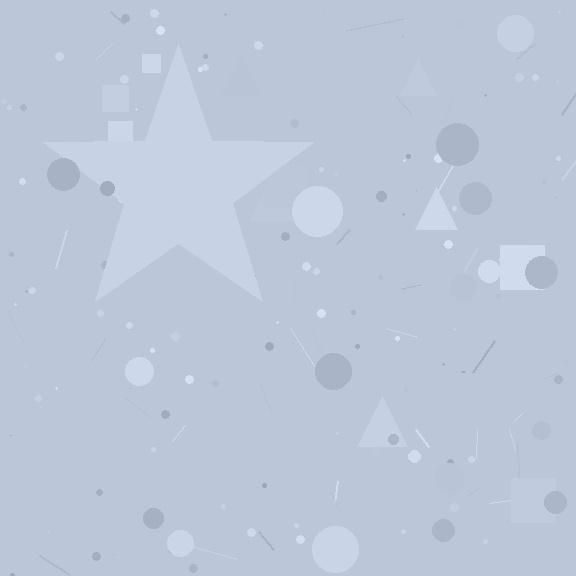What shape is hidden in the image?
A star is hidden in the image.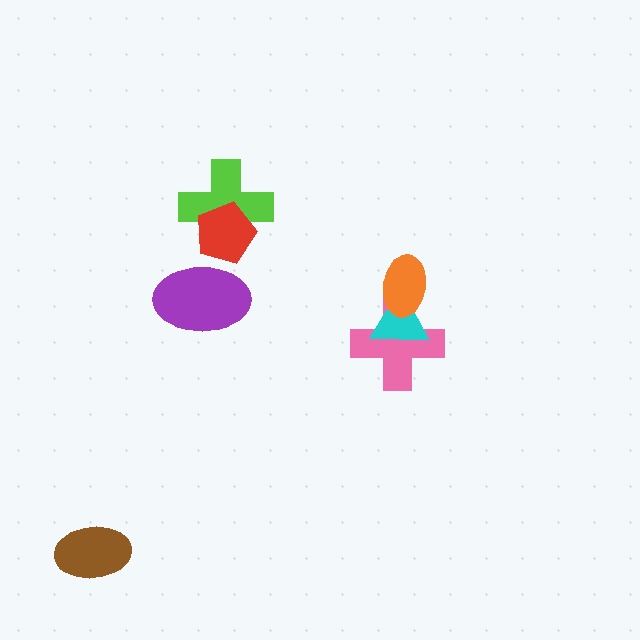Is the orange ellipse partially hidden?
No, no other shape covers it.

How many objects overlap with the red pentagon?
2 objects overlap with the red pentagon.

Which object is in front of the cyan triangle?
The orange ellipse is in front of the cyan triangle.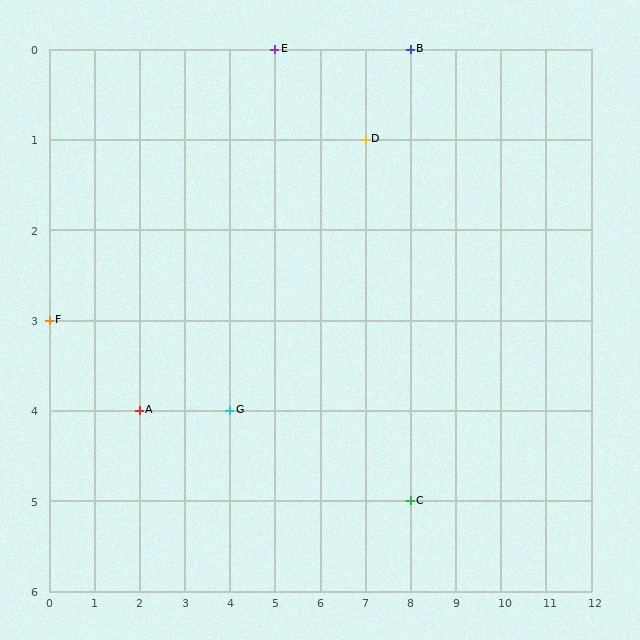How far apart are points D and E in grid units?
Points D and E are 2 columns and 1 row apart (about 2.2 grid units diagonally).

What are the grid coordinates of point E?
Point E is at grid coordinates (5, 0).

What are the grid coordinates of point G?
Point G is at grid coordinates (4, 4).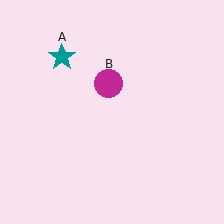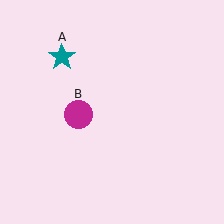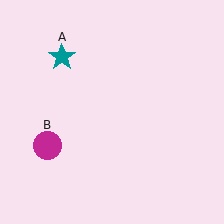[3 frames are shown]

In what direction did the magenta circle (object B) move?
The magenta circle (object B) moved down and to the left.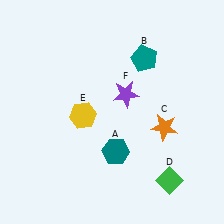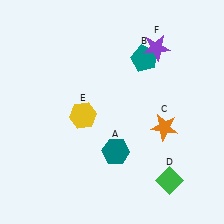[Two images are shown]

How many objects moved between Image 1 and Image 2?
1 object moved between the two images.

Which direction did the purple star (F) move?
The purple star (F) moved up.